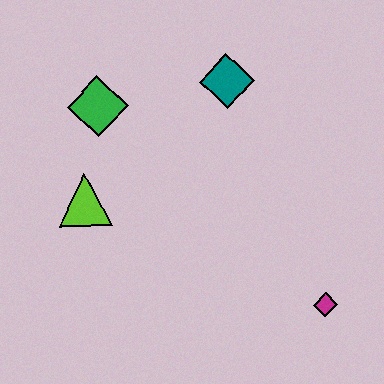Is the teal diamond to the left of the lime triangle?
No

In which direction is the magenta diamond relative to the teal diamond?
The magenta diamond is below the teal diamond.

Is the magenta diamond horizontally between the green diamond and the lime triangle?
No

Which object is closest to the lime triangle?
The green diamond is closest to the lime triangle.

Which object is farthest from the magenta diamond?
The green diamond is farthest from the magenta diamond.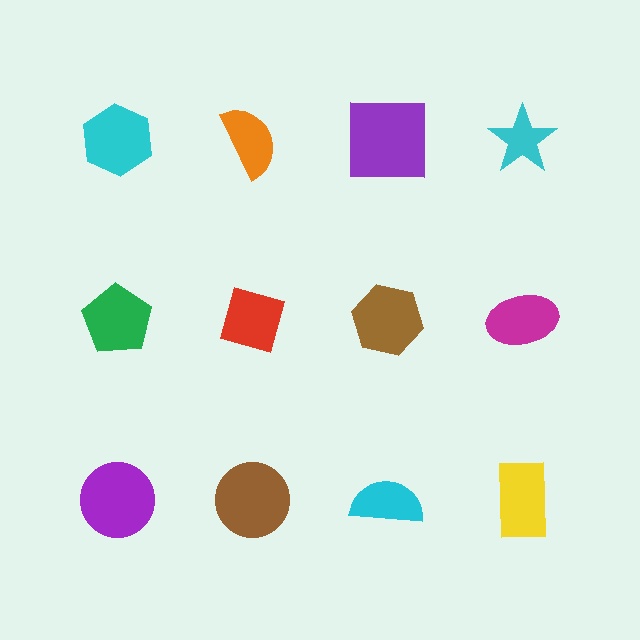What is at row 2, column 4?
A magenta ellipse.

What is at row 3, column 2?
A brown circle.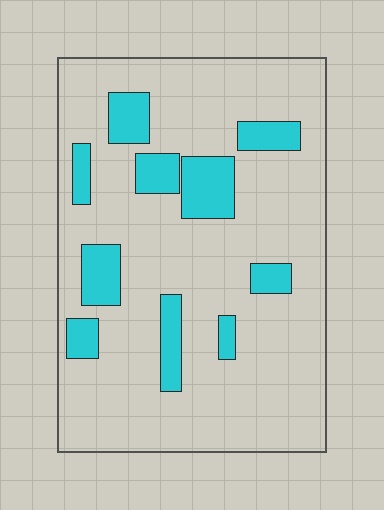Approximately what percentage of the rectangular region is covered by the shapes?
Approximately 15%.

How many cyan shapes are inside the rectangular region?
10.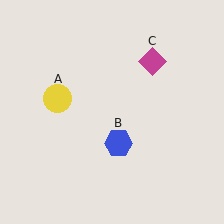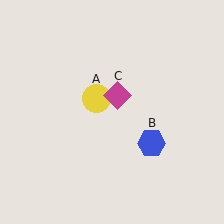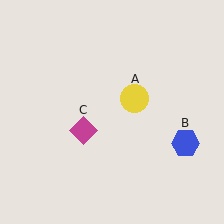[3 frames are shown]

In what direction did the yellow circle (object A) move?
The yellow circle (object A) moved right.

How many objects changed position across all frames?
3 objects changed position: yellow circle (object A), blue hexagon (object B), magenta diamond (object C).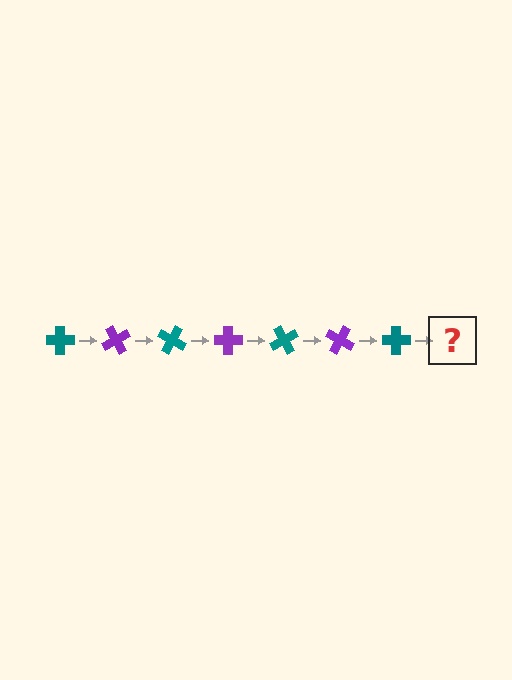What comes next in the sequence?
The next element should be a purple cross, rotated 420 degrees from the start.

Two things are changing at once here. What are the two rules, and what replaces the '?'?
The two rules are that it rotates 60 degrees each step and the color cycles through teal and purple. The '?' should be a purple cross, rotated 420 degrees from the start.